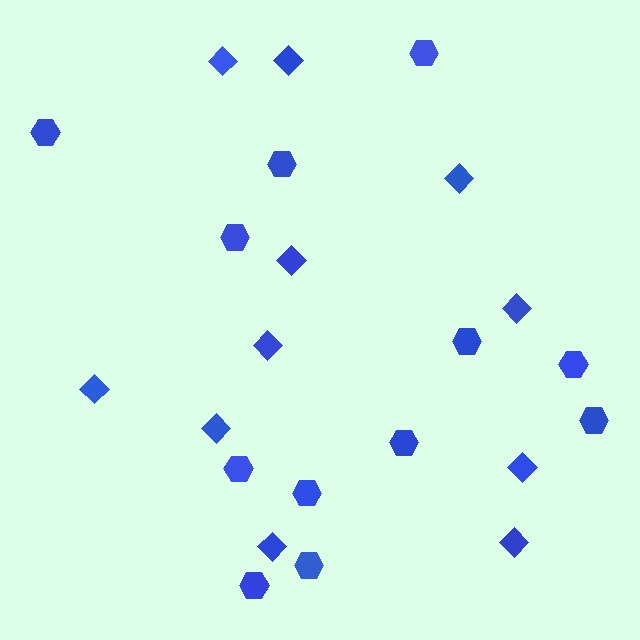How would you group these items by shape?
There are 2 groups: one group of hexagons (12) and one group of diamonds (11).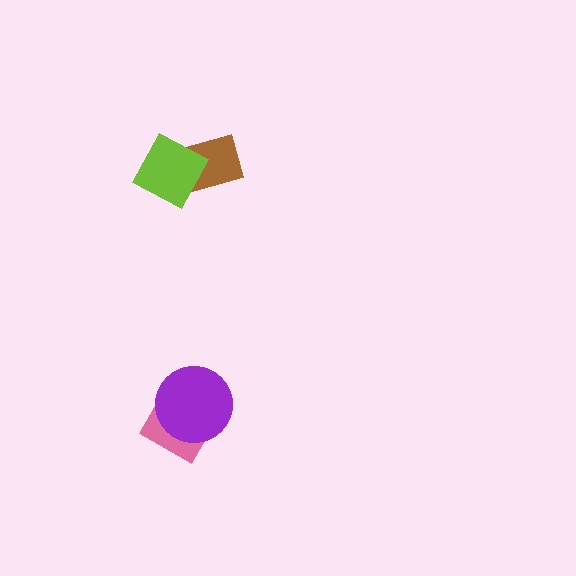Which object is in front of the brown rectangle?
The lime square is in front of the brown rectangle.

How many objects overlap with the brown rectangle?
1 object overlaps with the brown rectangle.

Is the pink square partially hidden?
Yes, it is partially covered by another shape.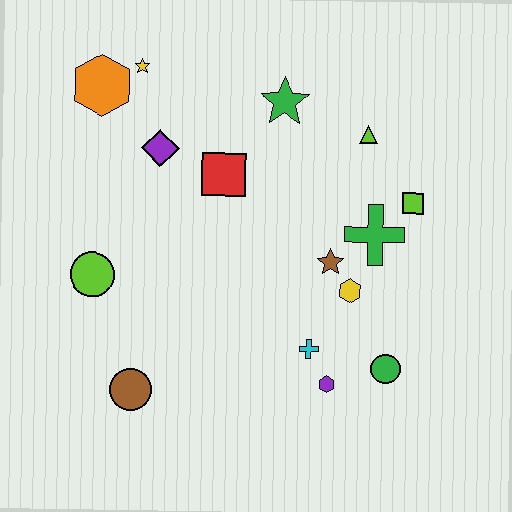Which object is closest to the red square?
The purple diamond is closest to the red square.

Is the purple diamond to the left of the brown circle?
No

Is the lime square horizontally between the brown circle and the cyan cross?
No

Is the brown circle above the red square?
No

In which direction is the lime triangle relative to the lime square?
The lime triangle is above the lime square.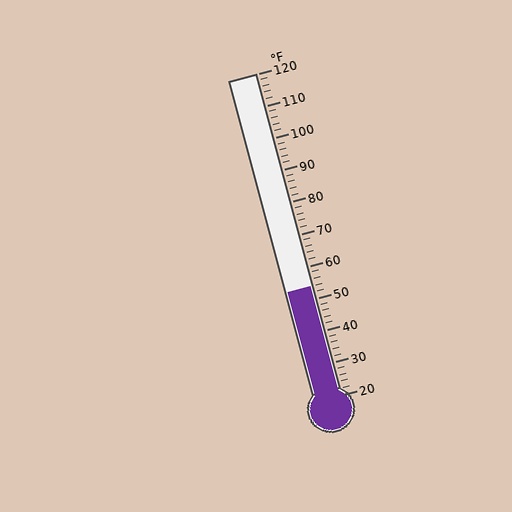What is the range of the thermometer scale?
The thermometer scale ranges from 20°F to 120°F.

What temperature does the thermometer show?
The thermometer shows approximately 54°F.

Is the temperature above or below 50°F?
The temperature is above 50°F.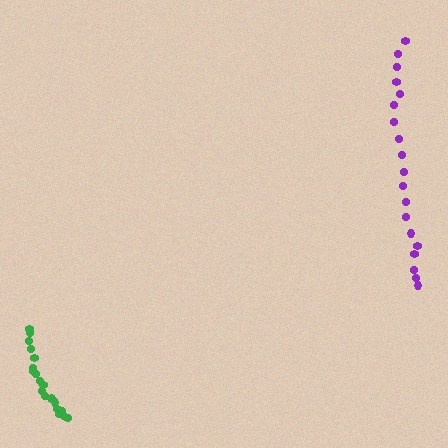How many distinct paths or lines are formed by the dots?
There are 2 distinct paths.